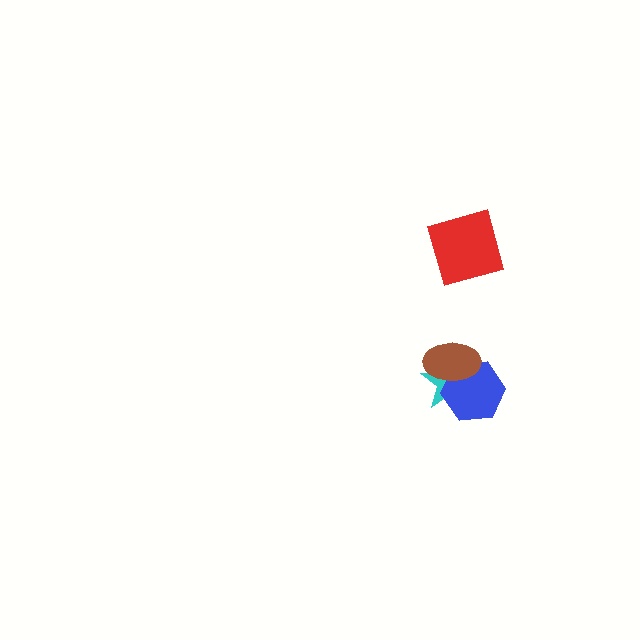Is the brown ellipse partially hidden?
No, no other shape covers it.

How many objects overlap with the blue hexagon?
2 objects overlap with the blue hexagon.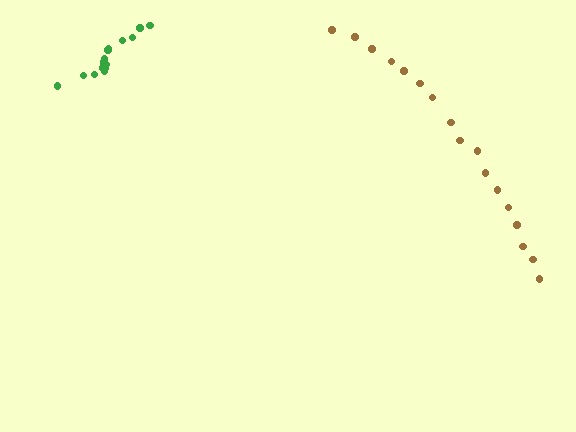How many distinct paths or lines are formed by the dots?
There are 2 distinct paths.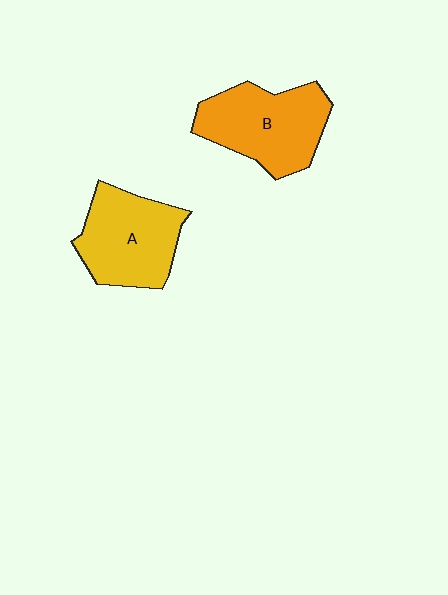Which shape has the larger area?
Shape B (orange).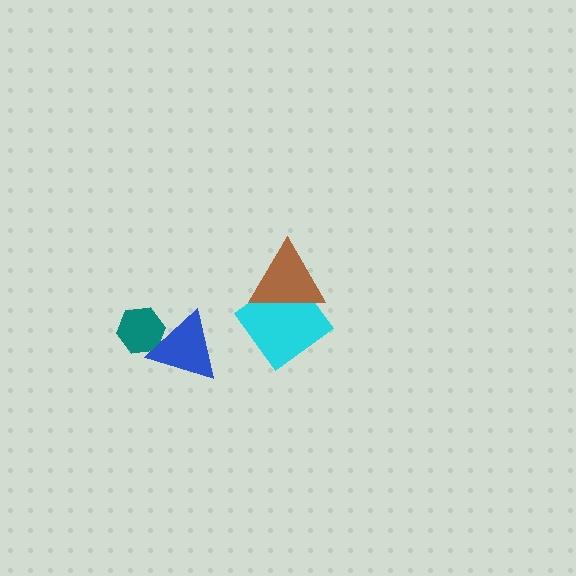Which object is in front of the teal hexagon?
The blue triangle is in front of the teal hexagon.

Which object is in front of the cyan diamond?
The brown triangle is in front of the cyan diamond.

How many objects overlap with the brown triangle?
1 object overlaps with the brown triangle.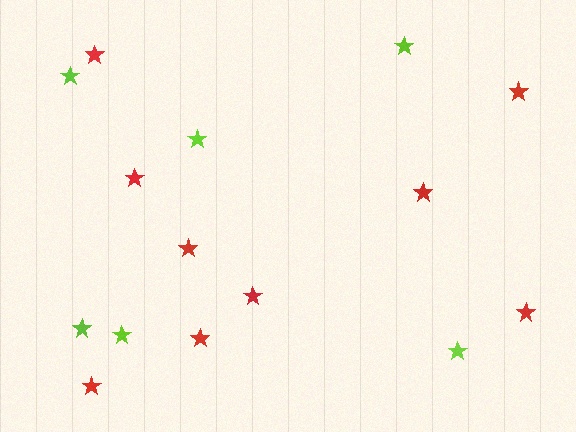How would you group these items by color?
There are 2 groups: one group of lime stars (6) and one group of red stars (9).